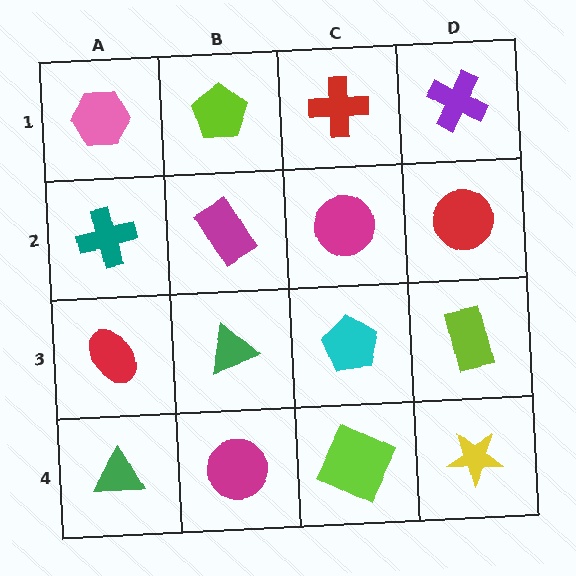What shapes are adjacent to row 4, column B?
A green triangle (row 3, column B), a green triangle (row 4, column A), a lime square (row 4, column C).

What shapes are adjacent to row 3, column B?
A magenta rectangle (row 2, column B), a magenta circle (row 4, column B), a red ellipse (row 3, column A), a cyan pentagon (row 3, column C).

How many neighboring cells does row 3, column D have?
3.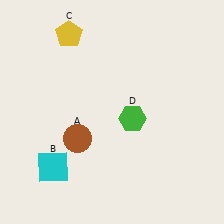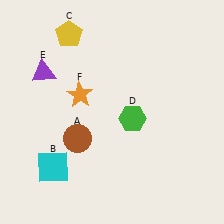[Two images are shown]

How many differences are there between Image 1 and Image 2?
There are 2 differences between the two images.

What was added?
A purple triangle (E), an orange star (F) were added in Image 2.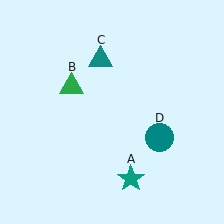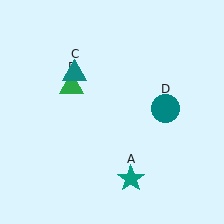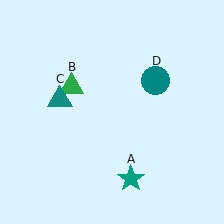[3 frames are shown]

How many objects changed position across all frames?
2 objects changed position: teal triangle (object C), teal circle (object D).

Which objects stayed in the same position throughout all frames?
Teal star (object A) and green triangle (object B) remained stationary.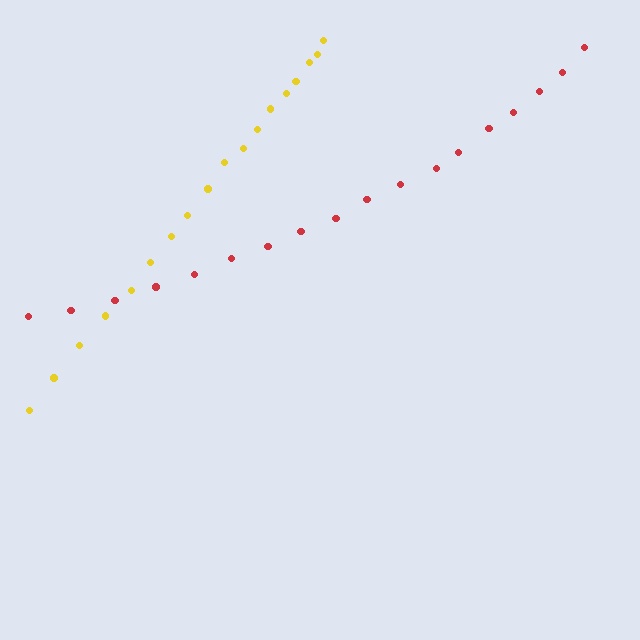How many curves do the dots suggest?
There are 2 distinct paths.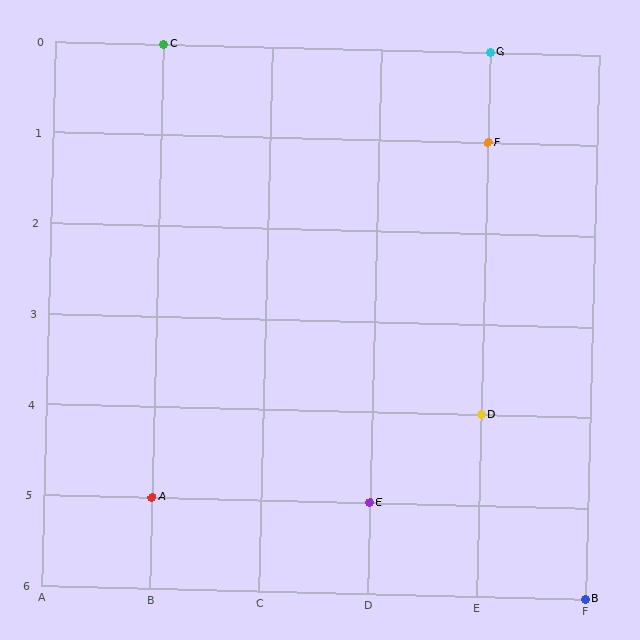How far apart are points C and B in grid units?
Points C and B are 4 columns and 6 rows apart (about 7.2 grid units diagonally).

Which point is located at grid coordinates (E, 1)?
Point F is at (E, 1).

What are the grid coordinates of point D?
Point D is at grid coordinates (E, 4).